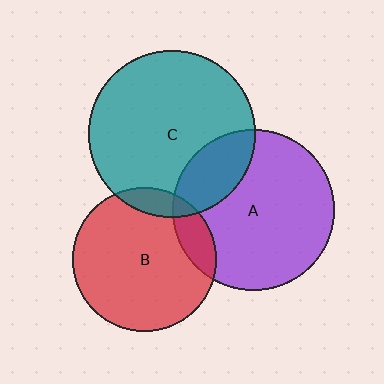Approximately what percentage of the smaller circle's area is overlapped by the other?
Approximately 20%.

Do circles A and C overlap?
Yes.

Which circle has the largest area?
Circle C (teal).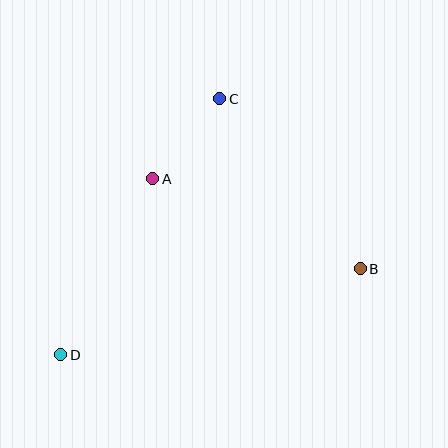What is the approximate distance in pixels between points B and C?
The distance between B and C is approximately 221 pixels.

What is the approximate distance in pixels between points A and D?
The distance between A and D is approximately 198 pixels.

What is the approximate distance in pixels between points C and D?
The distance between C and D is approximately 302 pixels.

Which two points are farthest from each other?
Points B and D are farthest from each other.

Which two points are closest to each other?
Points A and C are closest to each other.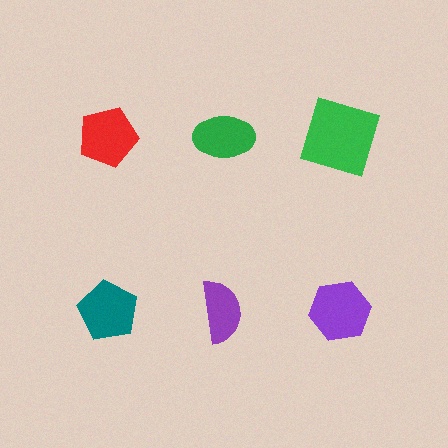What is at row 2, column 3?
A purple hexagon.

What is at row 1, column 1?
A red pentagon.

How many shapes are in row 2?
3 shapes.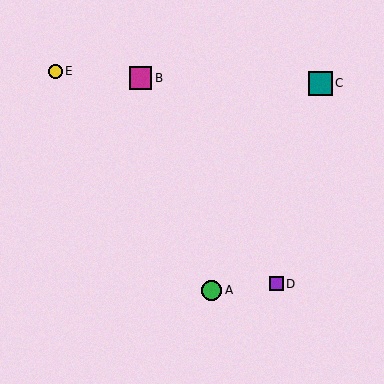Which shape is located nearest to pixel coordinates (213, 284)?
The green circle (labeled A) at (212, 290) is nearest to that location.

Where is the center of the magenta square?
The center of the magenta square is at (141, 78).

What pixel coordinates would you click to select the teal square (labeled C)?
Click at (321, 83) to select the teal square C.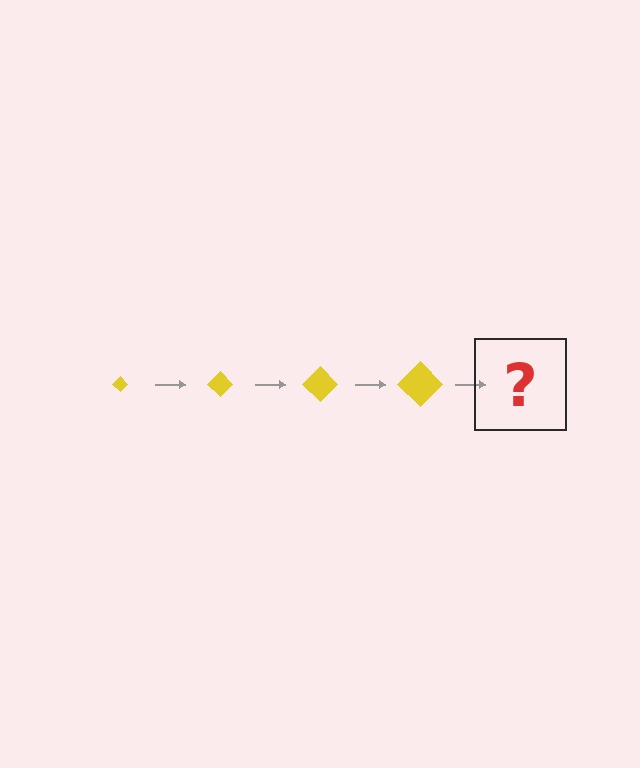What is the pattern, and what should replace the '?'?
The pattern is that the diamond gets progressively larger each step. The '?' should be a yellow diamond, larger than the previous one.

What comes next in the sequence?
The next element should be a yellow diamond, larger than the previous one.